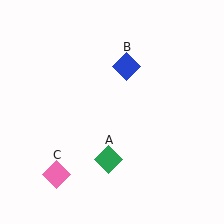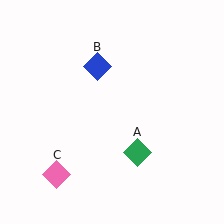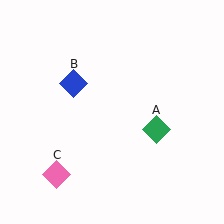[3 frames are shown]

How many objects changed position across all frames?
2 objects changed position: green diamond (object A), blue diamond (object B).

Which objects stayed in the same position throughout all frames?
Pink diamond (object C) remained stationary.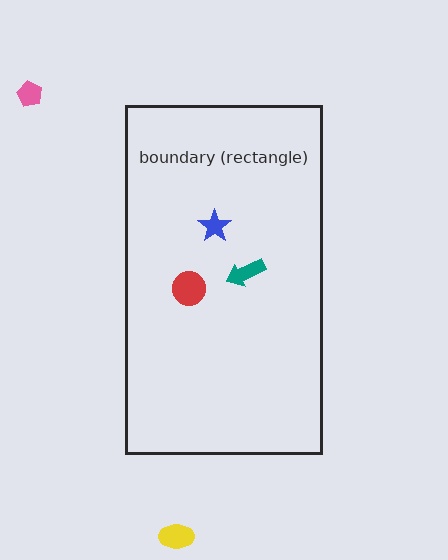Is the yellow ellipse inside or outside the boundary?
Outside.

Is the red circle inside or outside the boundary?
Inside.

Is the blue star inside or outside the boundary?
Inside.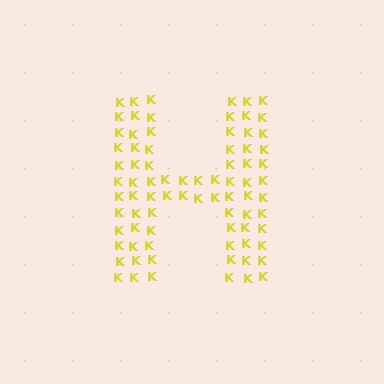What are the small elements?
The small elements are letter K's.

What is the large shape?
The large shape is the letter H.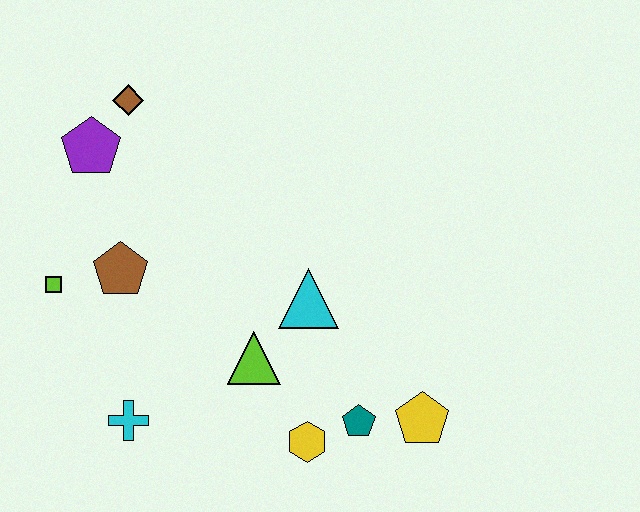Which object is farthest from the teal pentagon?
The brown diamond is farthest from the teal pentagon.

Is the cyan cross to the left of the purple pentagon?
No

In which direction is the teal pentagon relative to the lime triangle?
The teal pentagon is to the right of the lime triangle.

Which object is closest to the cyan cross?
The lime triangle is closest to the cyan cross.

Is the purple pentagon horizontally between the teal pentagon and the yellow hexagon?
No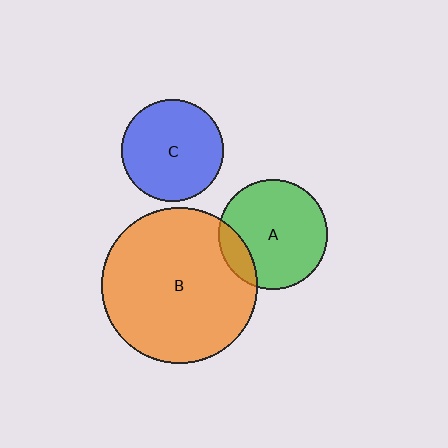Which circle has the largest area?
Circle B (orange).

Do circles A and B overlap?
Yes.